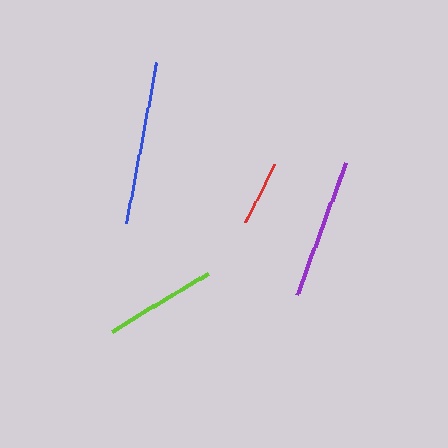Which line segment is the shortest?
The red line is the shortest at approximately 65 pixels.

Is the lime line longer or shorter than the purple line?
The purple line is longer than the lime line.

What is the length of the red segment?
The red segment is approximately 65 pixels long.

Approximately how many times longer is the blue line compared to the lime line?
The blue line is approximately 1.4 times the length of the lime line.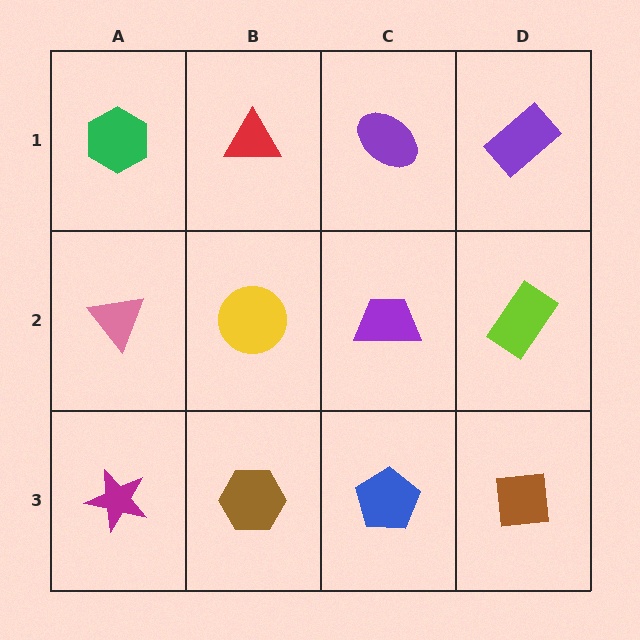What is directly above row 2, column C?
A purple ellipse.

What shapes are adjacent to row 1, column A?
A pink triangle (row 2, column A), a red triangle (row 1, column B).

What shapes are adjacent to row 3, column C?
A purple trapezoid (row 2, column C), a brown hexagon (row 3, column B), a brown square (row 3, column D).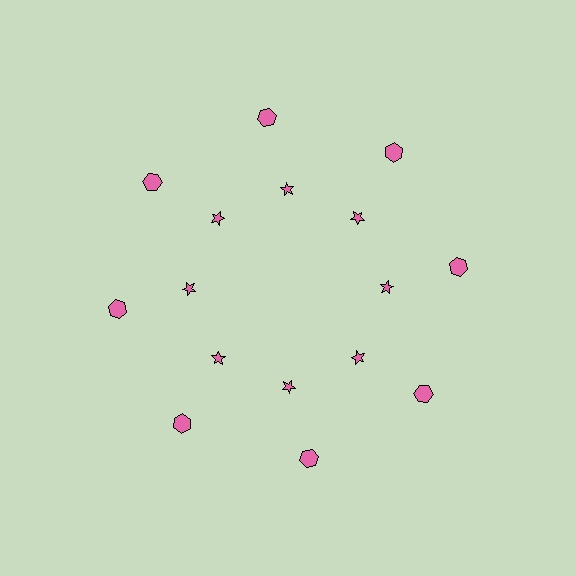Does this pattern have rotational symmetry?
Yes, this pattern has 8-fold rotational symmetry. It looks the same after rotating 45 degrees around the center.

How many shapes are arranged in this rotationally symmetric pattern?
There are 16 shapes, arranged in 8 groups of 2.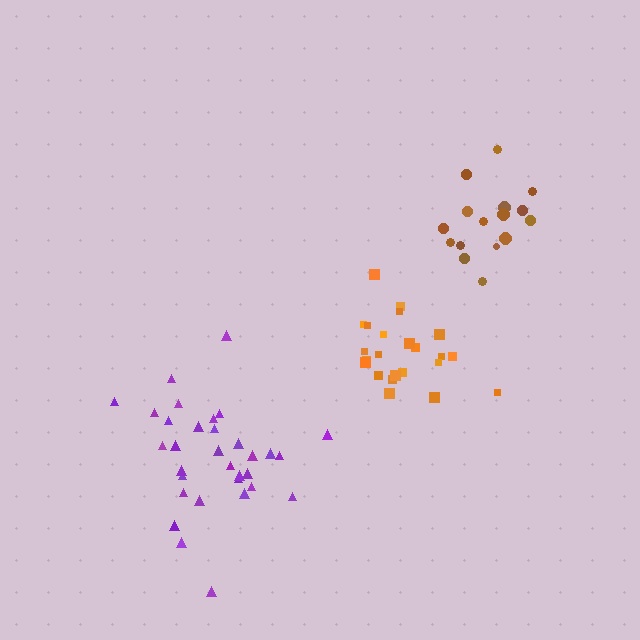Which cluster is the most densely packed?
Orange.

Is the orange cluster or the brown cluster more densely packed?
Orange.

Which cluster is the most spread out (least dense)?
Brown.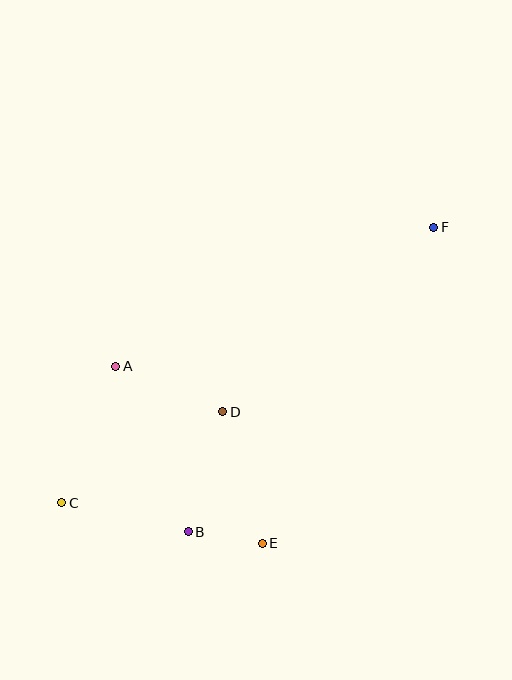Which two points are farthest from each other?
Points C and F are farthest from each other.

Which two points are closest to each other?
Points B and E are closest to each other.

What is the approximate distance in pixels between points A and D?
The distance between A and D is approximately 116 pixels.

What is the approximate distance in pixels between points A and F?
The distance between A and F is approximately 347 pixels.